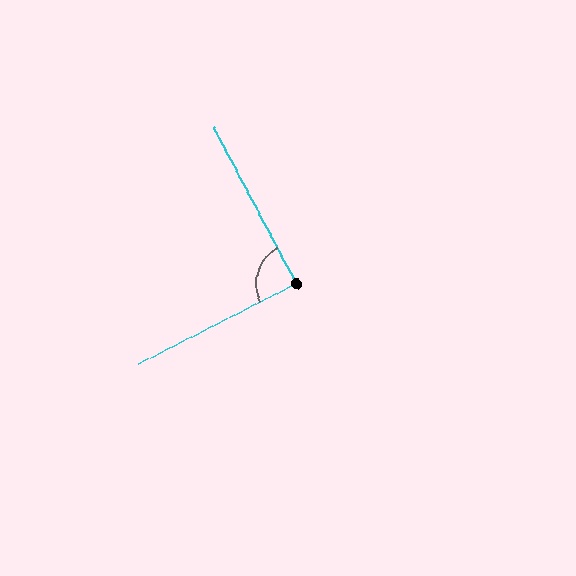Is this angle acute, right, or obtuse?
It is approximately a right angle.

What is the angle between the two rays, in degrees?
Approximately 89 degrees.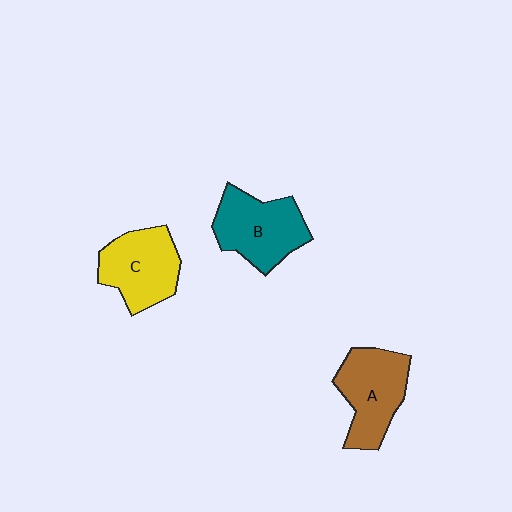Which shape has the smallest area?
Shape C (yellow).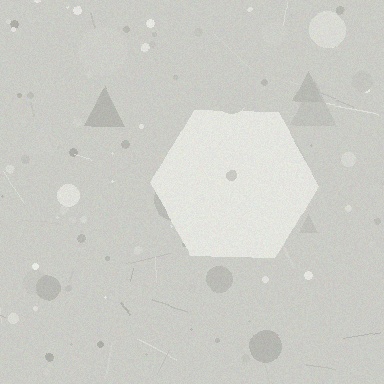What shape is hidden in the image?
A hexagon is hidden in the image.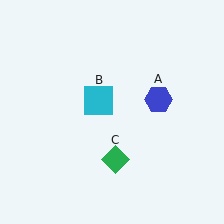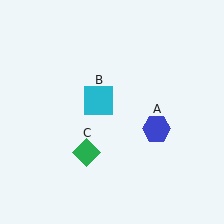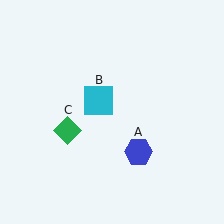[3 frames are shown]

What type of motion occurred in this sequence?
The blue hexagon (object A), green diamond (object C) rotated clockwise around the center of the scene.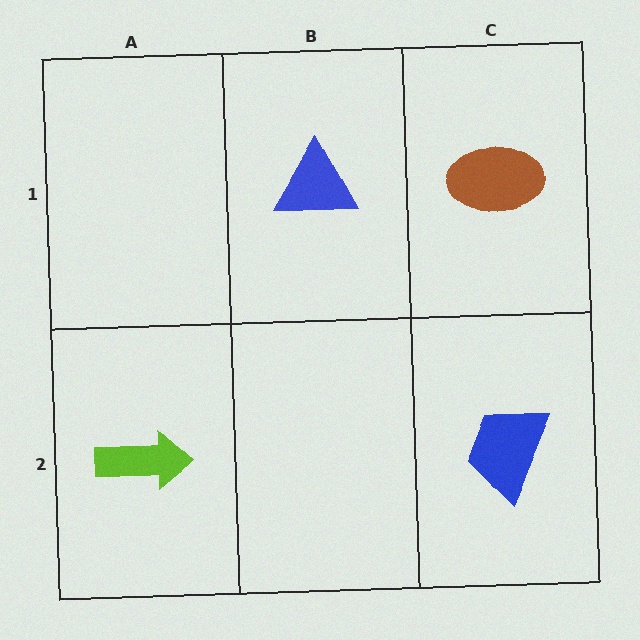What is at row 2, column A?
A lime arrow.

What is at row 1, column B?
A blue triangle.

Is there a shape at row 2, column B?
No, that cell is empty.